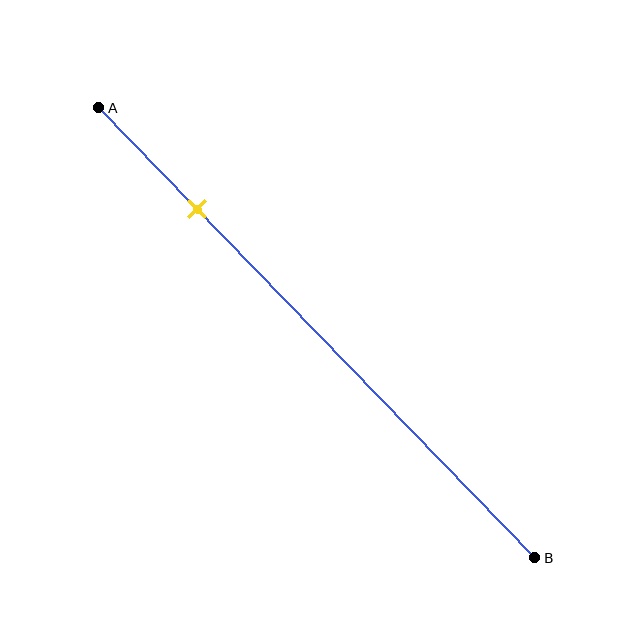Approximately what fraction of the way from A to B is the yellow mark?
The yellow mark is approximately 25% of the way from A to B.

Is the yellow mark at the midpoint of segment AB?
No, the mark is at about 25% from A, not at the 50% midpoint.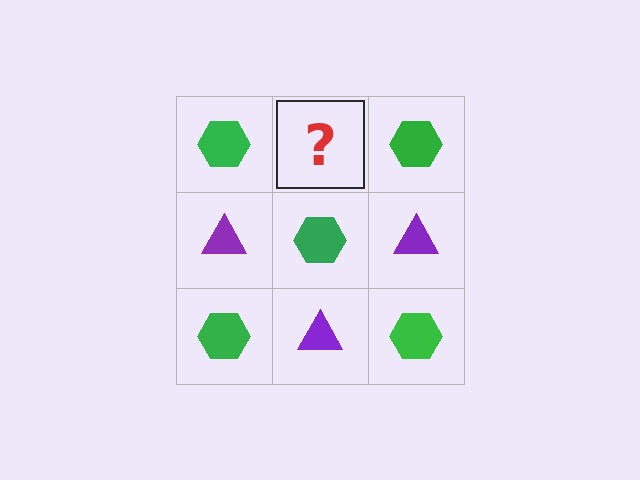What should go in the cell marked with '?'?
The missing cell should contain a purple triangle.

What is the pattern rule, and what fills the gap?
The rule is that it alternates green hexagon and purple triangle in a checkerboard pattern. The gap should be filled with a purple triangle.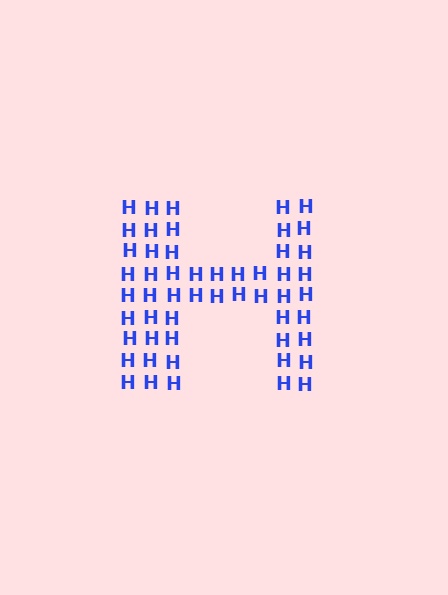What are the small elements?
The small elements are letter H's.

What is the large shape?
The large shape is the letter H.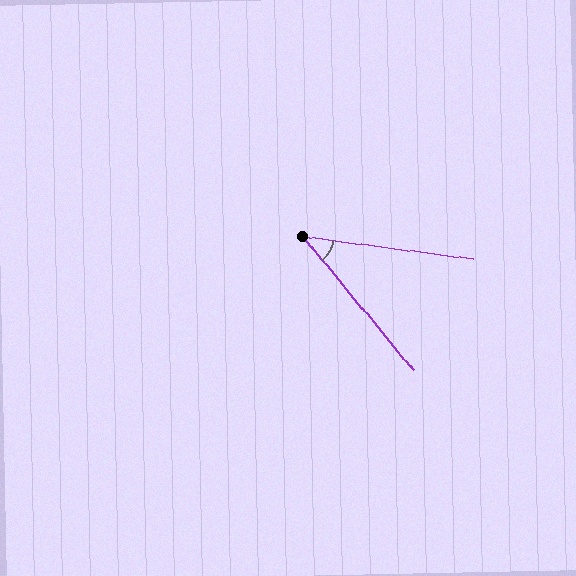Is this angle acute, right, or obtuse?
It is acute.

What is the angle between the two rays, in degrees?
Approximately 43 degrees.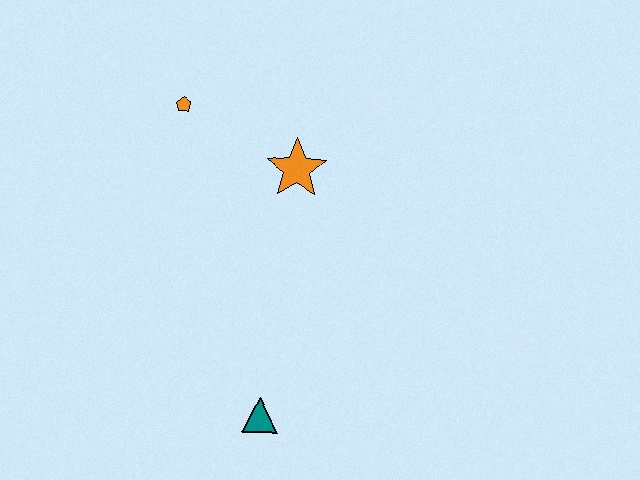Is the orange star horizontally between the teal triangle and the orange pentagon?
No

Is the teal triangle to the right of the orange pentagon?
Yes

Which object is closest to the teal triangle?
The orange star is closest to the teal triangle.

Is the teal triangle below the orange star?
Yes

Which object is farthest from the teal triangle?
The orange pentagon is farthest from the teal triangle.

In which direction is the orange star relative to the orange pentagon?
The orange star is to the right of the orange pentagon.